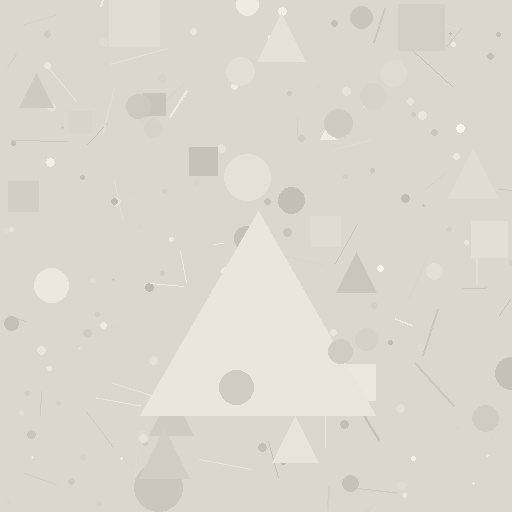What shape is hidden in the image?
A triangle is hidden in the image.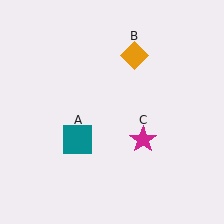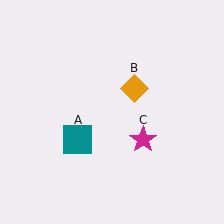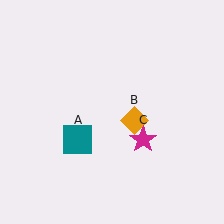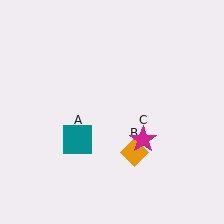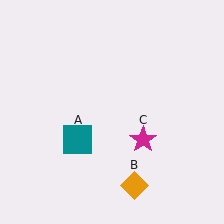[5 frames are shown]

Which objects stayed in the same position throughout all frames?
Teal square (object A) and magenta star (object C) remained stationary.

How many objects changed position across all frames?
1 object changed position: orange diamond (object B).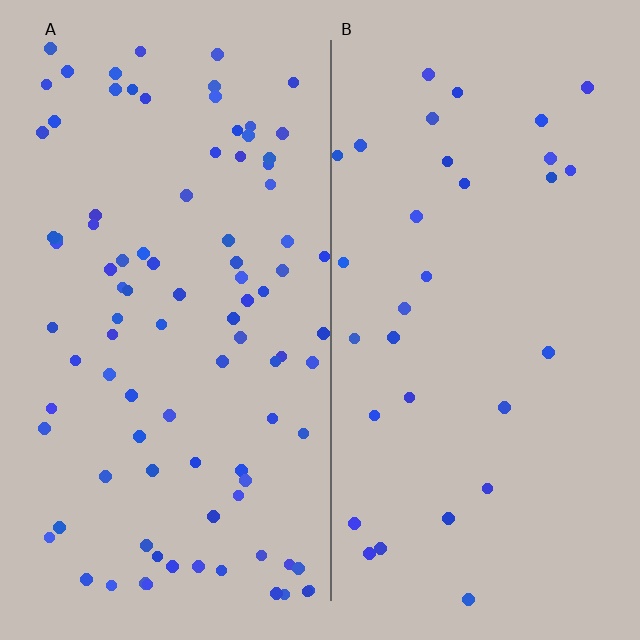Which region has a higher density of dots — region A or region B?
A (the left).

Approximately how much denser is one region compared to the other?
Approximately 2.9× — region A over region B.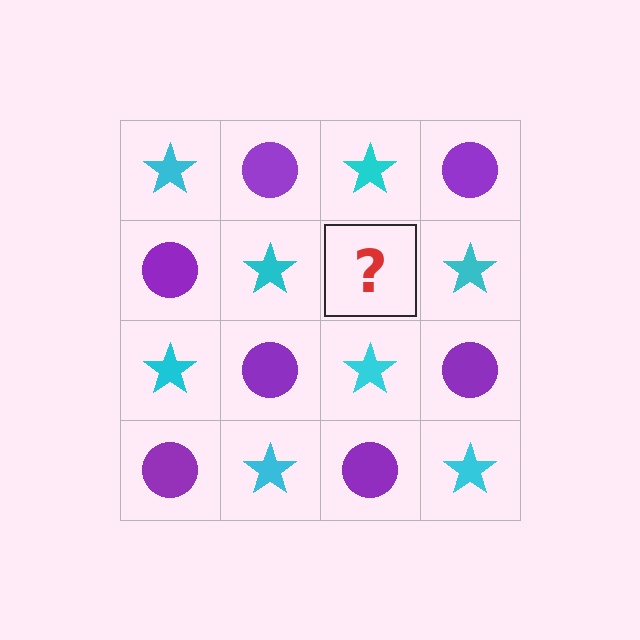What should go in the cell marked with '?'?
The missing cell should contain a purple circle.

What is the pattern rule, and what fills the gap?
The rule is that it alternates cyan star and purple circle in a checkerboard pattern. The gap should be filled with a purple circle.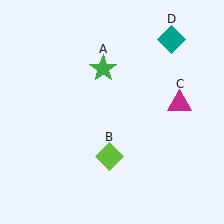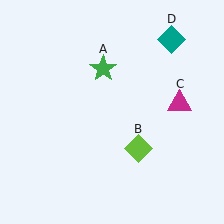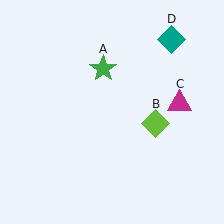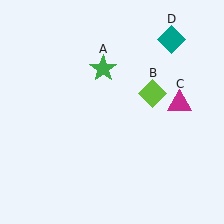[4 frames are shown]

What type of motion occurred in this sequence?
The lime diamond (object B) rotated counterclockwise around the center of the scene.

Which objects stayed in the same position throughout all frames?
Green star (object A) and magenta triangle (object C) and teal diamond (object D) remained stationary.